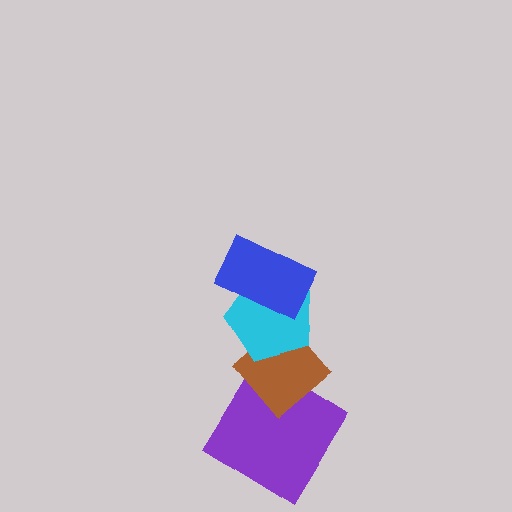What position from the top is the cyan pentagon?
The cyan pentagon is 2nd from the top.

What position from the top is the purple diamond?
The purple diamond is 4th from the top.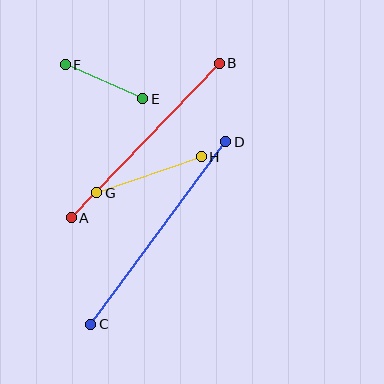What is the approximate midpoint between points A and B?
The midpoint is at approximately (145, 141) pixels.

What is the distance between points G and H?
The distance is approximately 110 pixels.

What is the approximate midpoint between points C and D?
The midpoint is at approximately (158, 233) pixels.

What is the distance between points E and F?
The distance is approximately 85 pixels.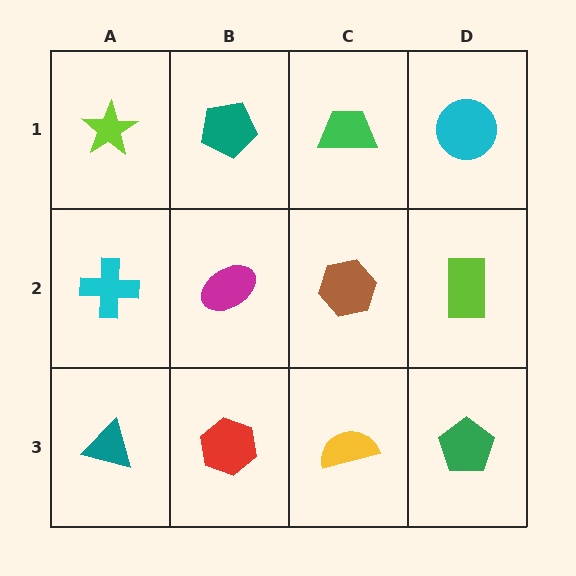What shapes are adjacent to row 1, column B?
A magenta ellipse (row 2, column B), a lime star (row 1, column A), a green trapezoid (row 1, column C).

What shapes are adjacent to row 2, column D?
A cyan circle (row 1, column D), a green pentagon (row 3, column D), a brown hexagon (row 2, column C).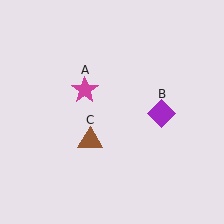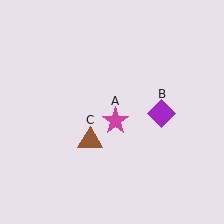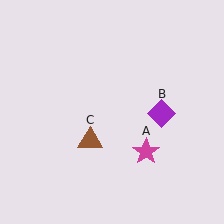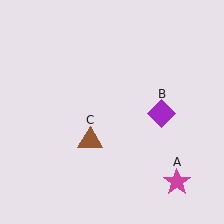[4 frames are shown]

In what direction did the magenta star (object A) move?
The magenta star (object A) moved down and to the right.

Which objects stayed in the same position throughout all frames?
Purple diamond (object B) and brown triangle (object C) remained stationary.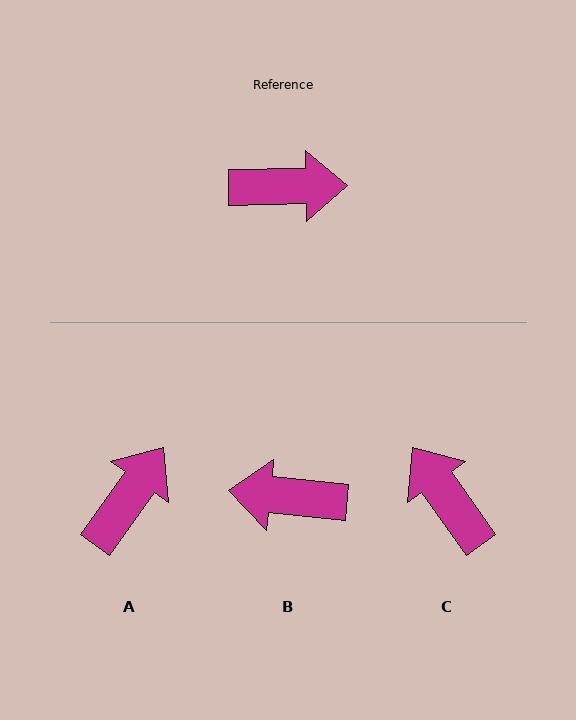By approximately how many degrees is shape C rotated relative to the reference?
Approximately 124 degrees counter-clockwise.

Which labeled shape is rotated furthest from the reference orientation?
B, about 173 degrees away.